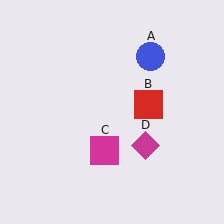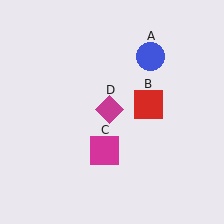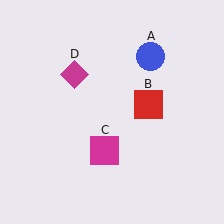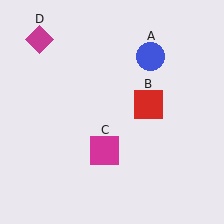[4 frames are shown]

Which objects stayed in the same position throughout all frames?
Blue circle (object A) and red square (object B) and magenta square (object C) remained stationary.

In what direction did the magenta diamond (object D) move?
The magenta diamond (object D) moved up and to the left.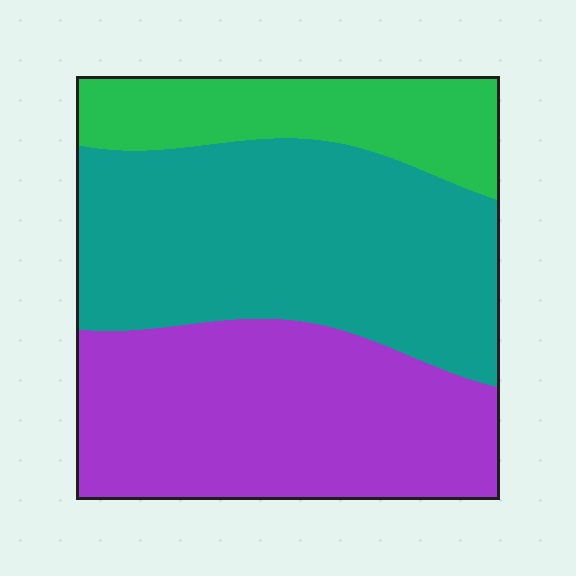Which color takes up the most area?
Teal, at roughly 45%.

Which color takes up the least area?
Green, at roughly 20%.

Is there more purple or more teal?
Teal.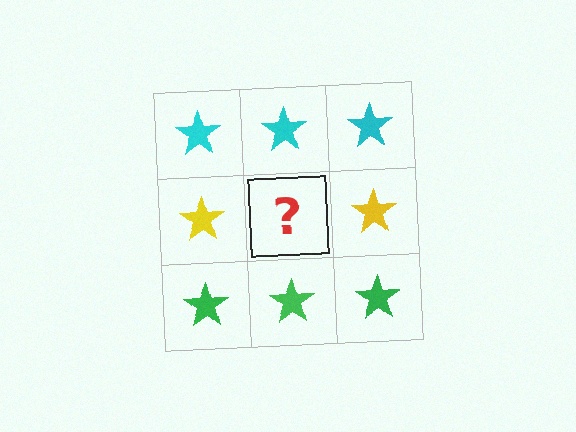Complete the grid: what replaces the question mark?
The question mark should be replaced with a yellow star.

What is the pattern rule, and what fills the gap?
The rule is that each row has a consistent color. The gap should be filled with a yellow star.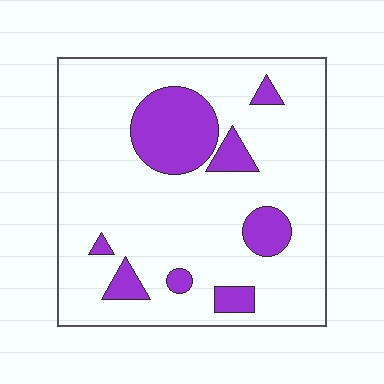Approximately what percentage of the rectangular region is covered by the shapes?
Approximately 20%.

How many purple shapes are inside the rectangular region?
8.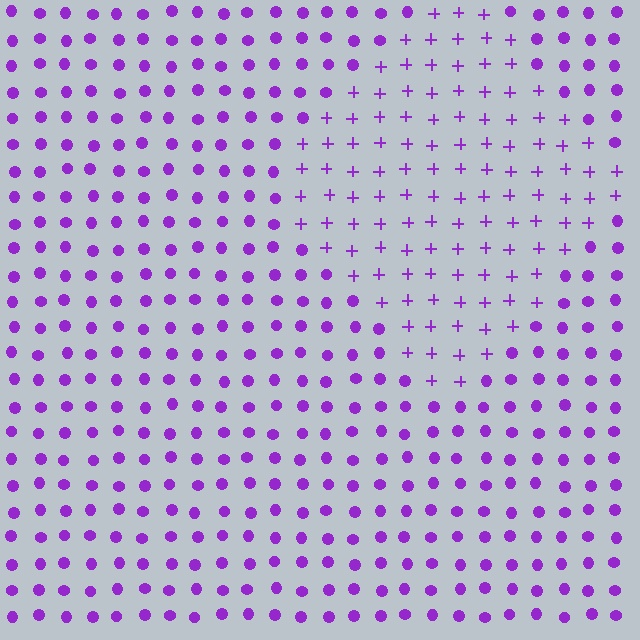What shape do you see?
I see a diamond.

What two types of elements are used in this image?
The image uses plus signs inside the diamond region and circles outside it.